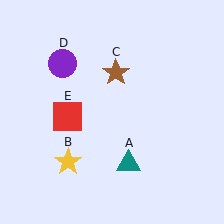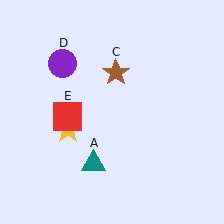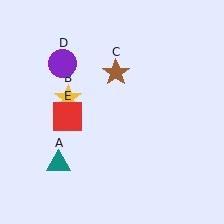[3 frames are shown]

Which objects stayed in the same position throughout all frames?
Brown star (object C) and purple circle (object D) and red square (object E) remained stationary.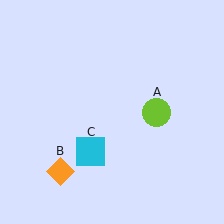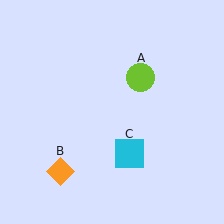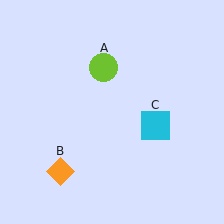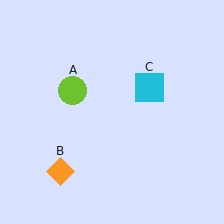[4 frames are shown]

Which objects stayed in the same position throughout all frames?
Orange diamond (object B) remained stationary.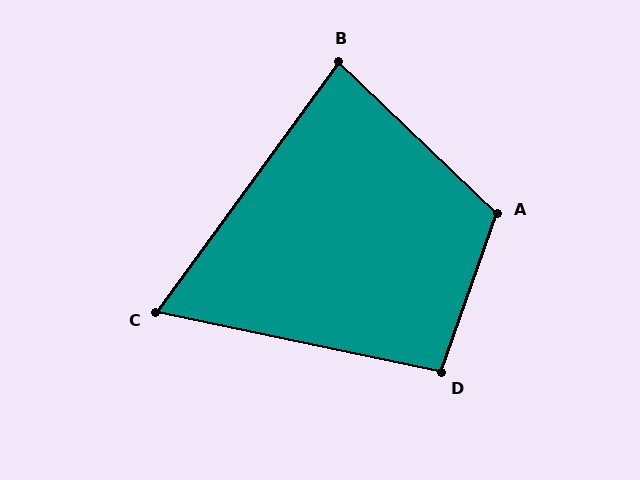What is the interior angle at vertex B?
Approximately 82 degrees (acute).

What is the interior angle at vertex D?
Approximately 98 degrees (obtuse).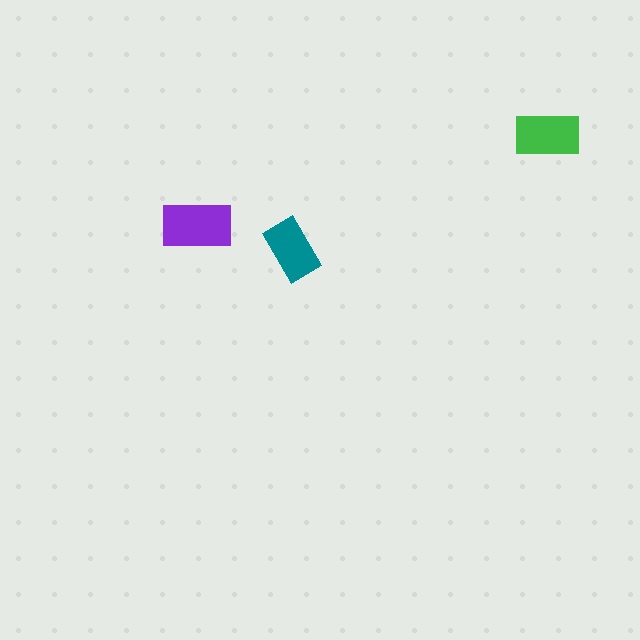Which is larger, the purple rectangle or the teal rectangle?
The purple one.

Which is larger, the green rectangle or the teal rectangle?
The green one.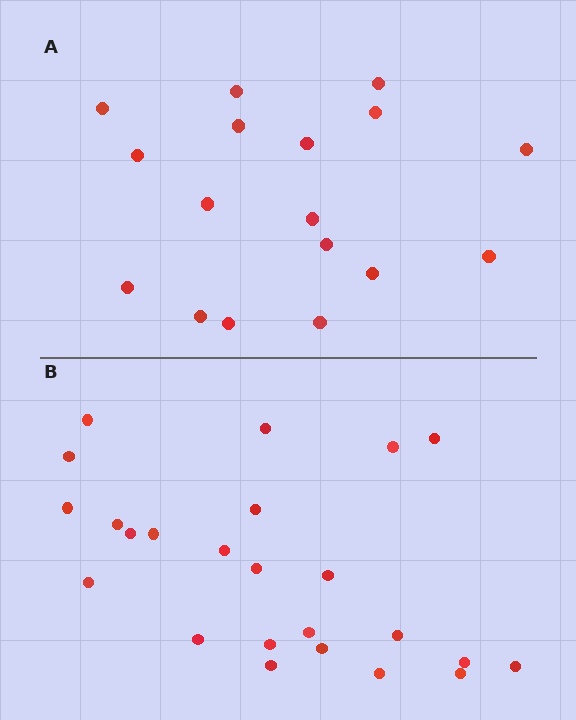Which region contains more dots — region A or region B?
Region B (the bottom region) has more dots.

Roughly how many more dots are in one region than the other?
Region B has roughly 8 or so more dots than region A.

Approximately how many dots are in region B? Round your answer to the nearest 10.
About 20 dots. (The exact count is 24, which rounds to 20.)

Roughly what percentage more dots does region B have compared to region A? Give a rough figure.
About 40% more.